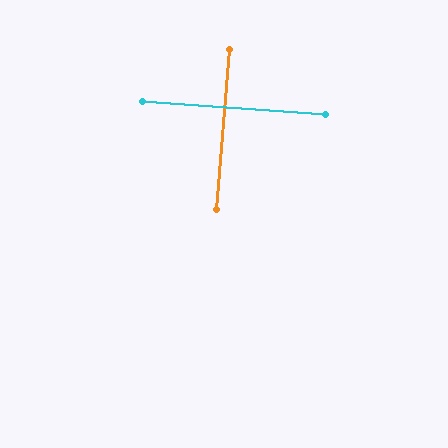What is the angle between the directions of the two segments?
Approximately 89 degrees.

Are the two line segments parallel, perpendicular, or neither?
Perpendicular — they meet at approximately 89°.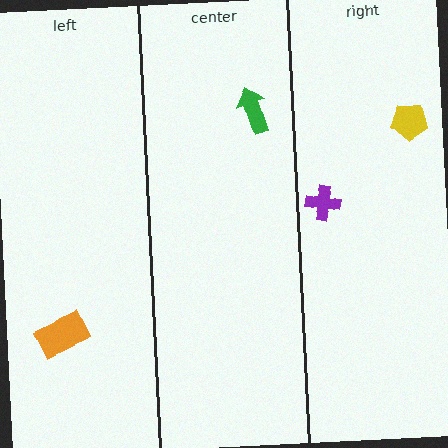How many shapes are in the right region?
2.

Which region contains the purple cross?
The right region.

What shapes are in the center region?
The green arrow.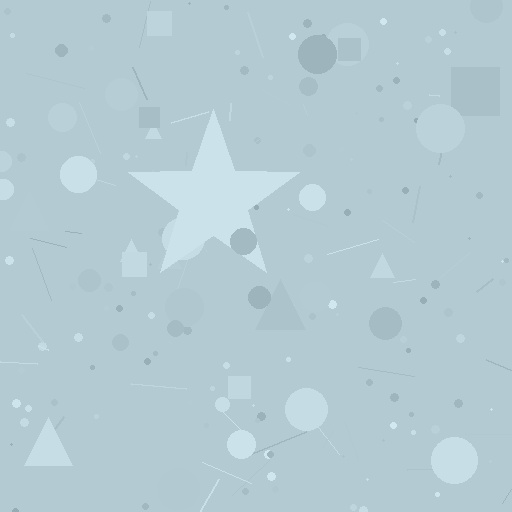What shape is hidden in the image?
A star is hidden in the image.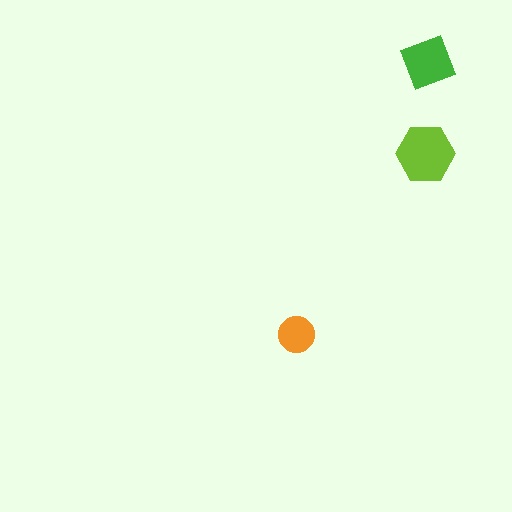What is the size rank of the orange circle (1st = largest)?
3rd.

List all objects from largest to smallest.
The lime hexagon, the green diamond, the orange circle.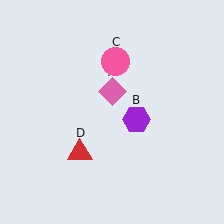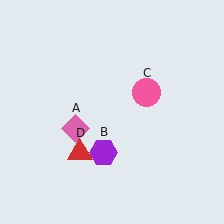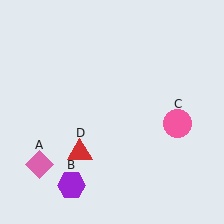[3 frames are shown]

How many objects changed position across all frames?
3 objects changed position: pink diamond (object A), purple hexagon (object B), pink circle (object C).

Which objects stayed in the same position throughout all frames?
Red triangle (object D) remained stationary.